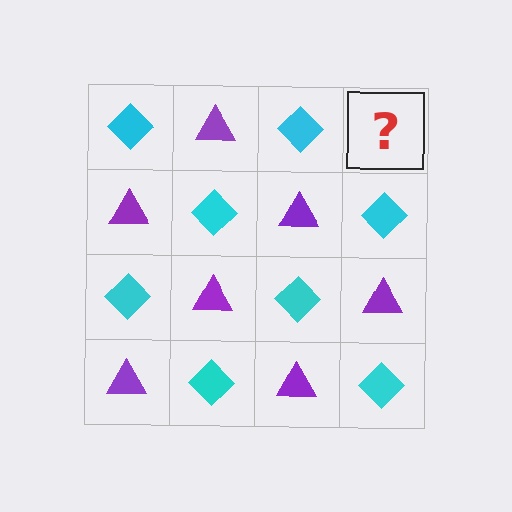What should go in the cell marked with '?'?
The missing cell should contain a purple triangle.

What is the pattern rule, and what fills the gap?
The rule is that it alternates cyan diamond and purple triangle in a checkerboard pattern. The gap should be filled with a purple triangle.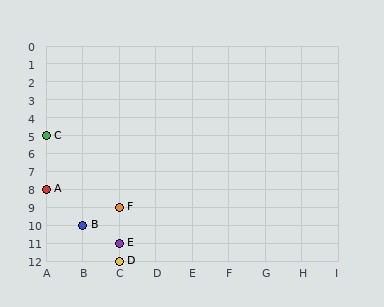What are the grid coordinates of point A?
Point A is at grid coordinates (A, 8).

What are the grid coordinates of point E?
Point E is at grid coordinates (C, 11).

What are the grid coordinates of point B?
Point B is at grid coordinates (B, 10).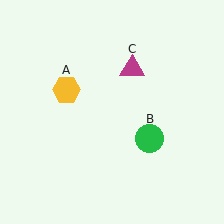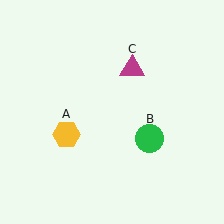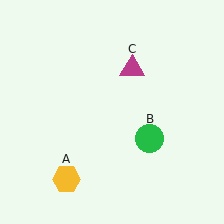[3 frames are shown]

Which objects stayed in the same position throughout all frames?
Green circle (object B) and magenta triangle (object C) remained stationary.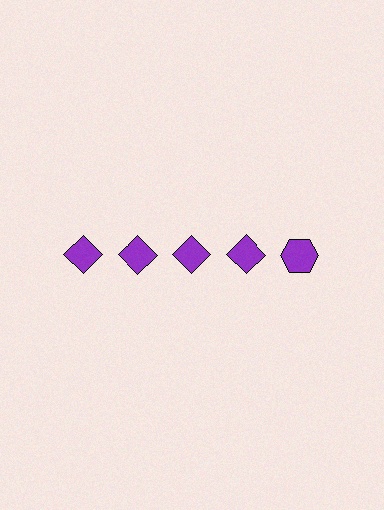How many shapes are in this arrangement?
There are 5 shapes arranged in a grid pattern.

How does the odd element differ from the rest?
It has a different shape: hexagon instead of diamond.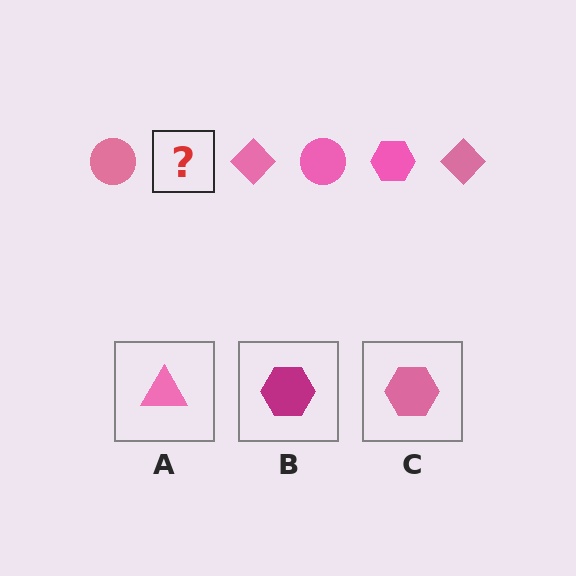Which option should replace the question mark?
Option C.